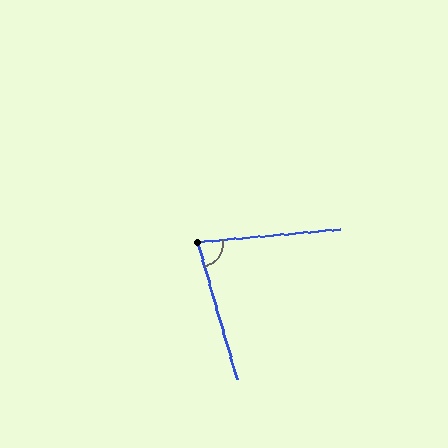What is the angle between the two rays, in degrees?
Approximately 79 degrees.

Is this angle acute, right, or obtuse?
It is acute.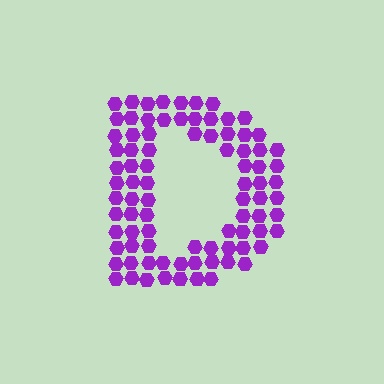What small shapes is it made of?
It is made of small hexagons.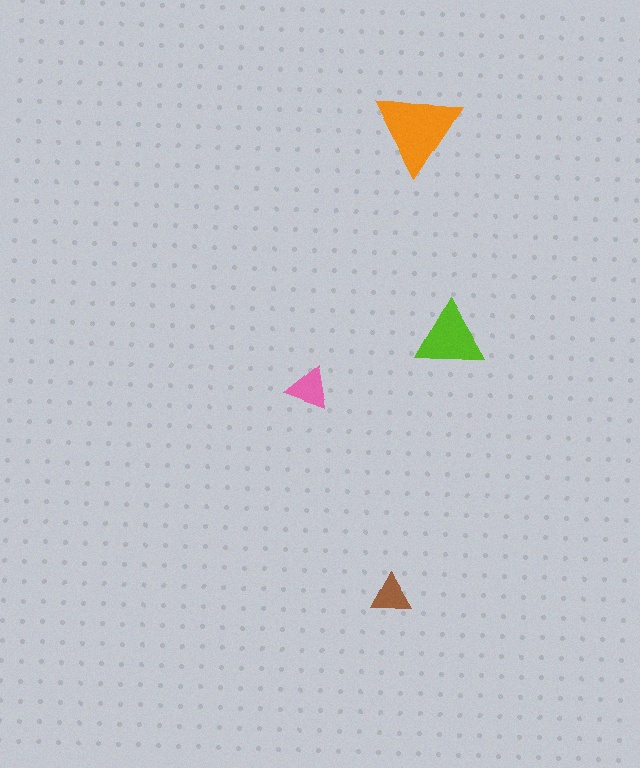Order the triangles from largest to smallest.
the orange one, the lime one, the pink one, the brown one.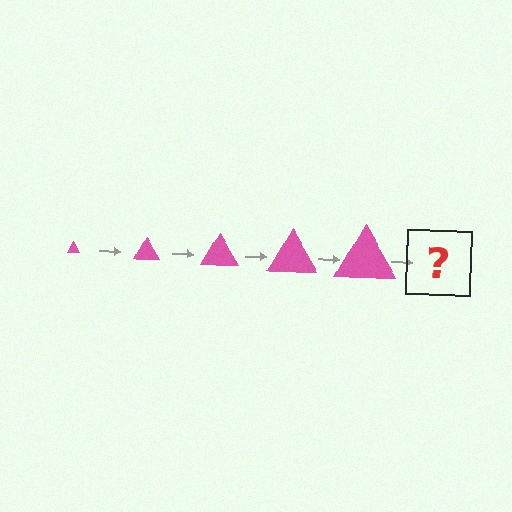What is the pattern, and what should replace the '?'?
The pattern is that the triangle gets progressively larger each step. The '?' should be a pink triangle, larger than the previous one.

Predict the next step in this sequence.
The next step is a pink triangle, larger than the previous one.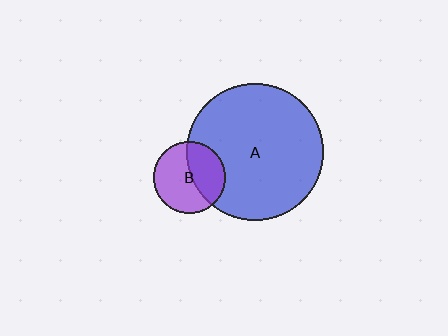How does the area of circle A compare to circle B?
Approximately 3.6 times.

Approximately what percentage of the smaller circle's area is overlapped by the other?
Approximately 40%.